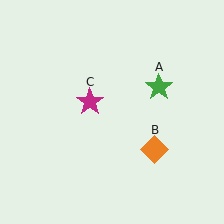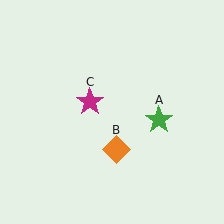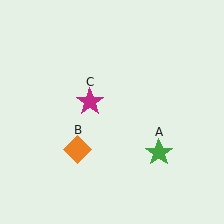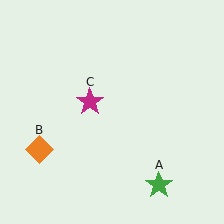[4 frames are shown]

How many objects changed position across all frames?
2 objects changed position: green star (object A), orange diamond (object B).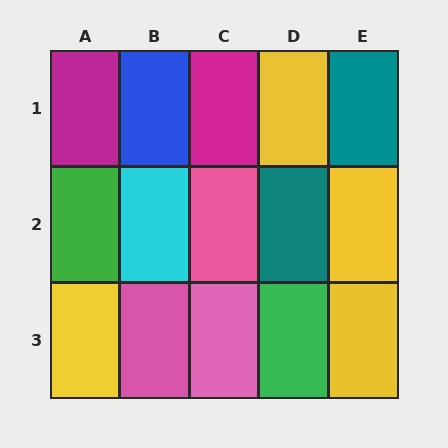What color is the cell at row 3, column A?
Yellow.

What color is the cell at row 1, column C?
Magenta.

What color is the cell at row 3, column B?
Pink.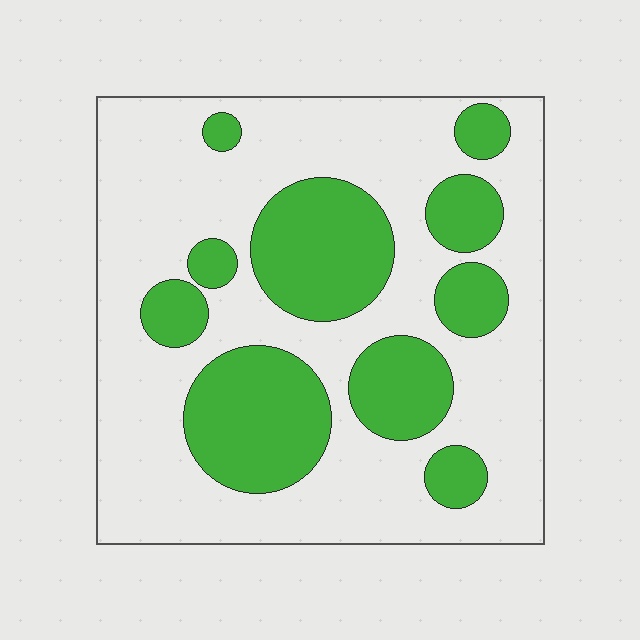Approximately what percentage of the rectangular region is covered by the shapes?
Approximately 30%.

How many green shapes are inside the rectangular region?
10.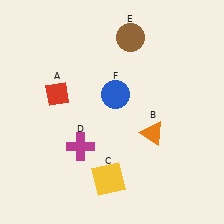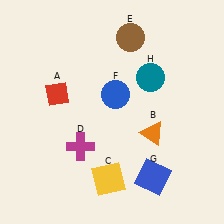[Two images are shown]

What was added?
A blue square (G), a teal circle (H) were added in Image 2.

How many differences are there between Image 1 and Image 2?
There are 2 differences between the two images.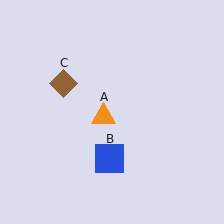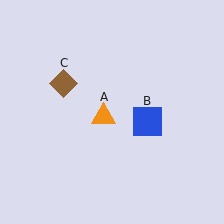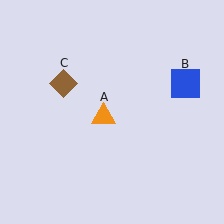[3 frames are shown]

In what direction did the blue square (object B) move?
The blue square (object B) moved up and to the right.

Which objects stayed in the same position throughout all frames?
Orange triangle (object A) and brown diamond (object C) remained stationary.